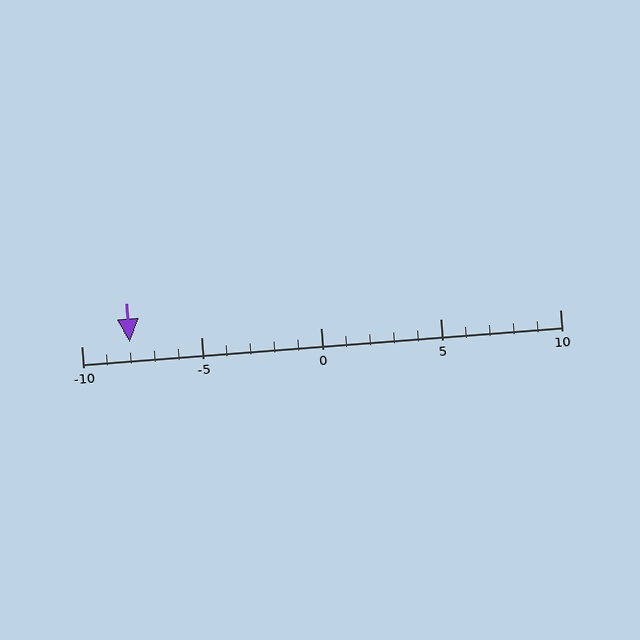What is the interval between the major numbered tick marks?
The major tick marks are spaced 5 units apart.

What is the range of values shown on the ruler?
The ruler shows values from -10 to 10.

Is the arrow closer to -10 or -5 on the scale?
The arrow is closer to -10.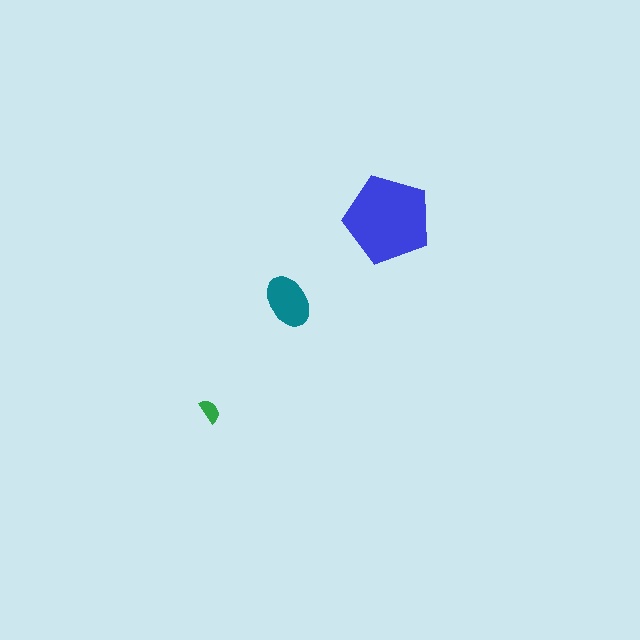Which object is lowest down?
The green semicircle is bottommost.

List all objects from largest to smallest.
The blue pentagon, the teal ellipse, the green semicircle.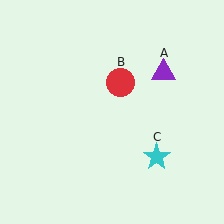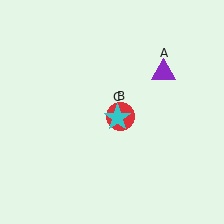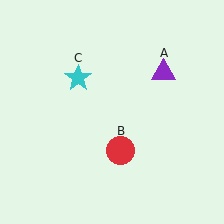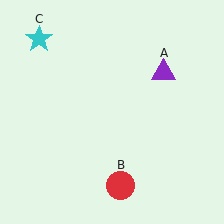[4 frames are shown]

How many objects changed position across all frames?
2 objects changed position: red circle (object B), cyan star (object C).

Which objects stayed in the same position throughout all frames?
Purple triangle (object A) remained stationary.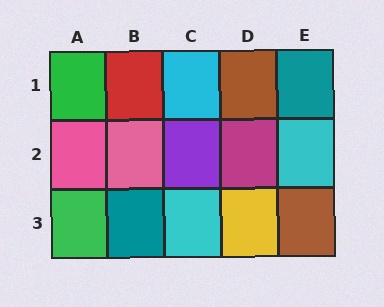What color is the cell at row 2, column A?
Pink.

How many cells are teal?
2 cells are teal.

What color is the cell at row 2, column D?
Magenta.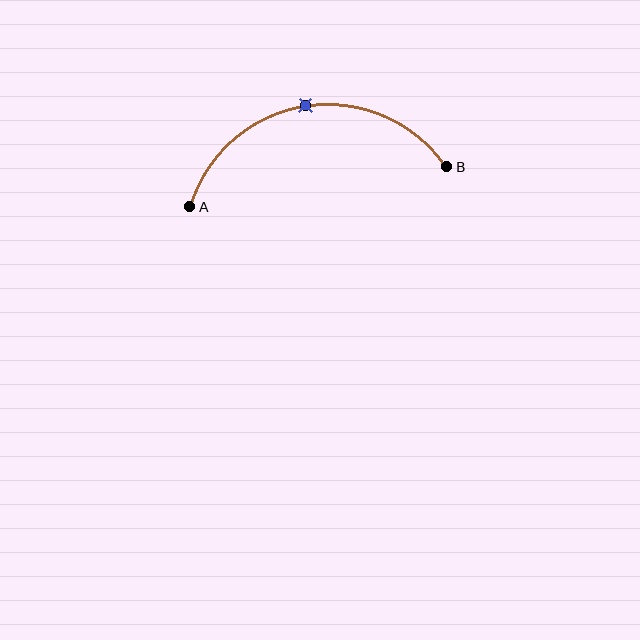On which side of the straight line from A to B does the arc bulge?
The arc bulges above the straight line connecting A and B.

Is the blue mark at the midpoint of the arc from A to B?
Yes. The blue mark lies on the arc at equal arc-length from both A and B — it is the arc midpoint.